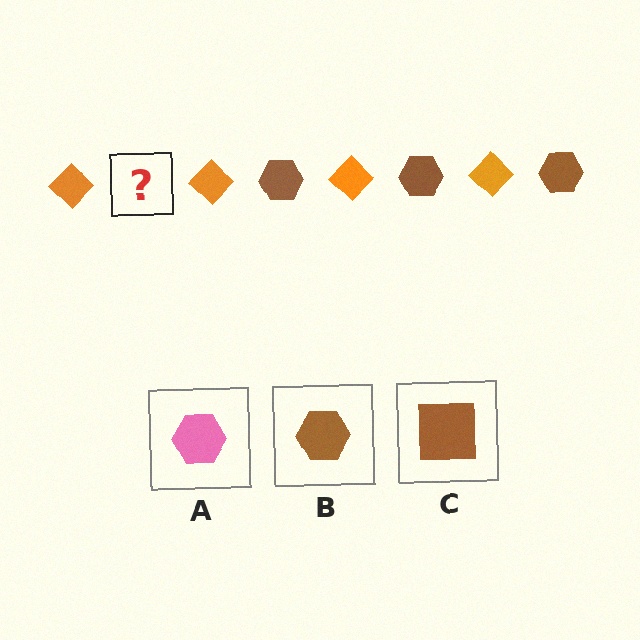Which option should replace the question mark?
Option B.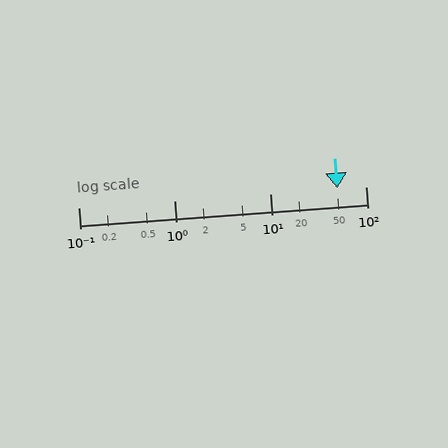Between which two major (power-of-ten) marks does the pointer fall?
The pointer is between 10 and 100.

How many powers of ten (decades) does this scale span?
The scale spans 3 decades, from 0.1 to 100.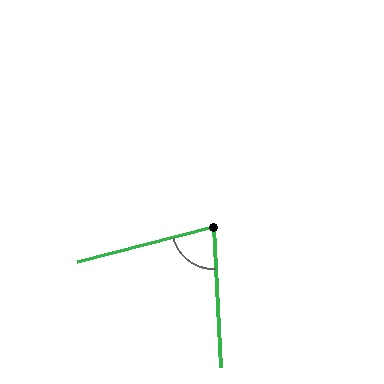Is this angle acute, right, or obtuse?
It is acute.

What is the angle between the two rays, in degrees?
Approximately 78 degrees.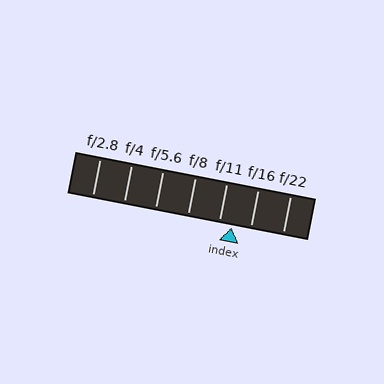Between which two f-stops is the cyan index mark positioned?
The index mark is between f/11 and f/16.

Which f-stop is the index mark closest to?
The index mark is closest to f/11.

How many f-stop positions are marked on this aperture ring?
There are 7 f-stop positions marked.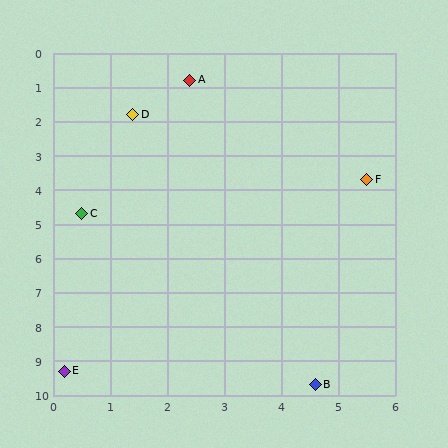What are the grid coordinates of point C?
Point C is at approximately (0.5, 4.7).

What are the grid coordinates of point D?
Point D is at approximately (1.4, 1.8).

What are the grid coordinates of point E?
Point E is at approximately (0.2, 9.3).